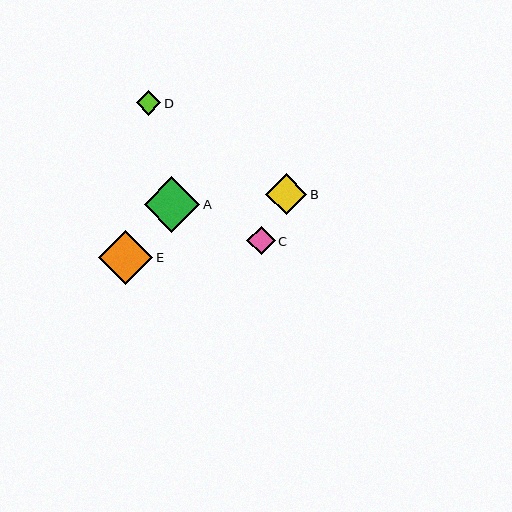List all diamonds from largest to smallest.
From largest to smallest: A, E, B, C, D.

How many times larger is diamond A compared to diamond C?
Diamond A is approximately 1.9 times the size of diamond C.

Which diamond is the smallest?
Diamond D is the smallest with a size of approximately 24 pixels.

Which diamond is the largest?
Diamond A is the largest with a size of approximately 55 pixels.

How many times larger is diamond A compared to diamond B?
Diamond A is approximately 1.3 times the size of diamond B.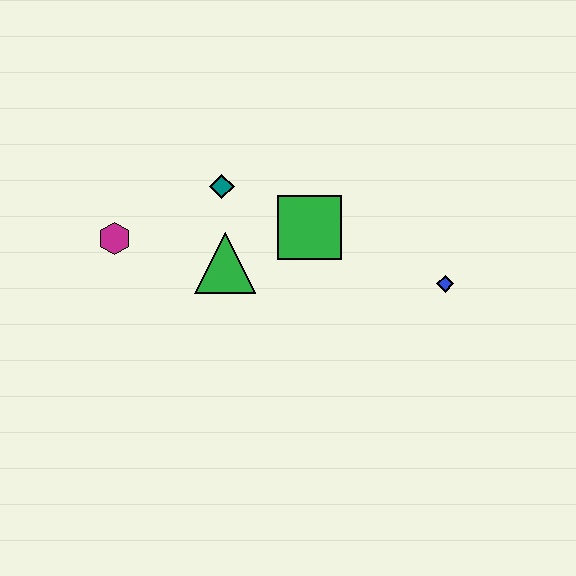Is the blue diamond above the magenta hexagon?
No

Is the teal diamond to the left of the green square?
Yes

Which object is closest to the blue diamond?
The green square is closest to the blue diamond.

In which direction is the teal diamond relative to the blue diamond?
The teal diamond is to the left of the blue diamond.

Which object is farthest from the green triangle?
The blue diamond is farthest from the green triangle.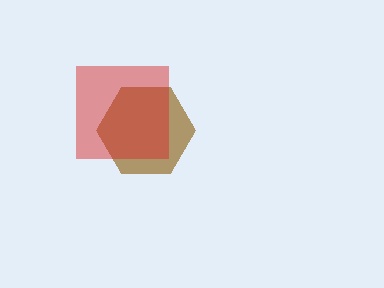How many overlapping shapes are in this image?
There are 2 overlapping shapes in the image.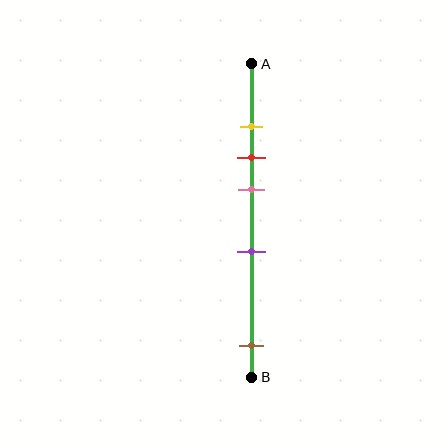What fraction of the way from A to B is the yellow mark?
The yellow mark is approximately 20% (0.2) of the way from A to B.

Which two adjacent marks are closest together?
The yellow and red marks are the closest adjacent pair.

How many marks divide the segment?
There are 5 marks dividing the segment.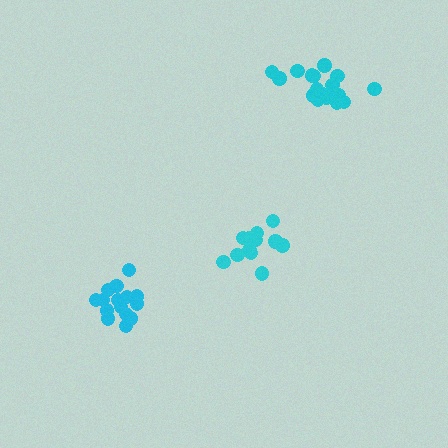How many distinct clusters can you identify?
There are 3 distinct clusters.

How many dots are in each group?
Group 1: 15 dots, Group 2: 14 dots, Group 3: 17 dots (46 total).